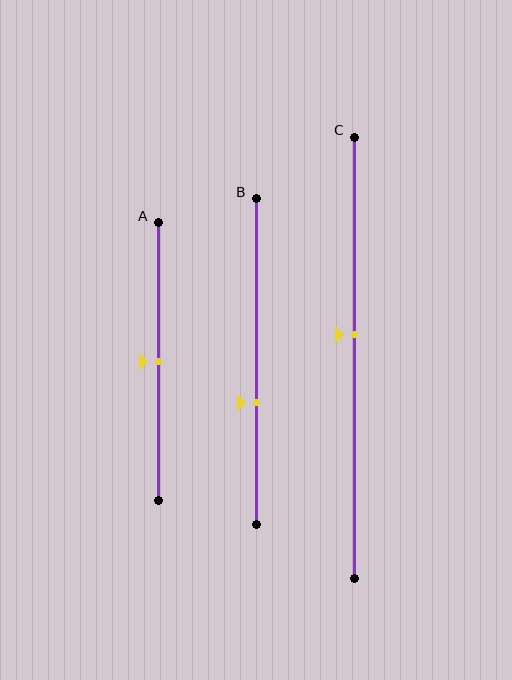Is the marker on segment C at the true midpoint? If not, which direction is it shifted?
No, the marker on segment C is shifted upward by about 5% of the segment length.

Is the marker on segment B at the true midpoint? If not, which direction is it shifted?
No, the marker on segment B is shifted downward by about 13% of the segment length.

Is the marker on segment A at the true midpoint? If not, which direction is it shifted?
Yes, the marker on segment A is at the true midpoint.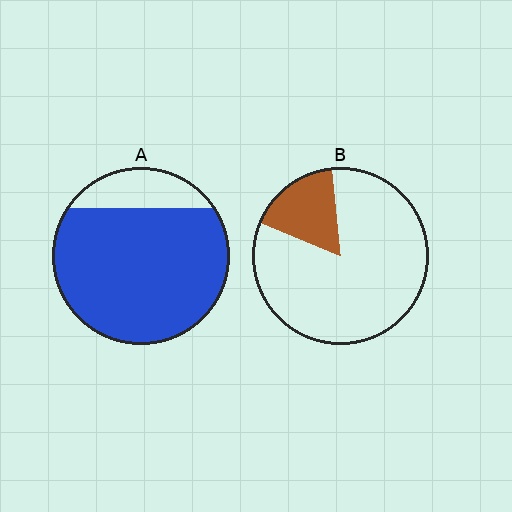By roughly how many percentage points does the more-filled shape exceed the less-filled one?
By roughly 65 percentage points (A over B).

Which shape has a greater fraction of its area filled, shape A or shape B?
Shape A.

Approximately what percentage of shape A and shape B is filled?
A is approximately 85% and B is approximately 15%.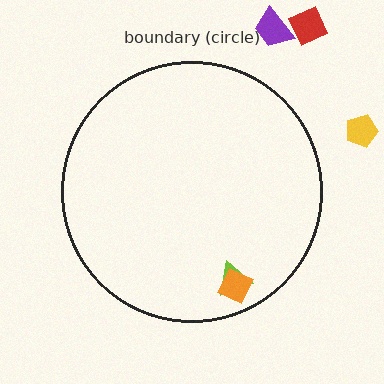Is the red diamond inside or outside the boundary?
Outside.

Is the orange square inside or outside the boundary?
Inside.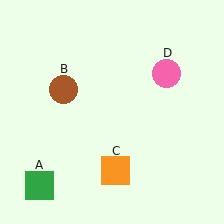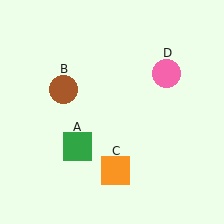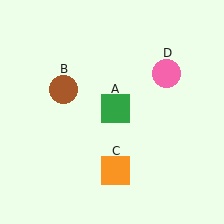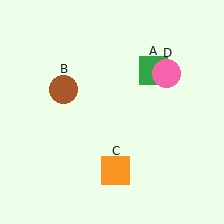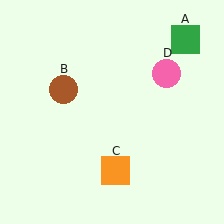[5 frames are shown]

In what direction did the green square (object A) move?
The green square (object A) moved up and to the right.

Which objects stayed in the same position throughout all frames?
Brown circle (object B) and orange square (object C) and pink circle (object D) remained stationary.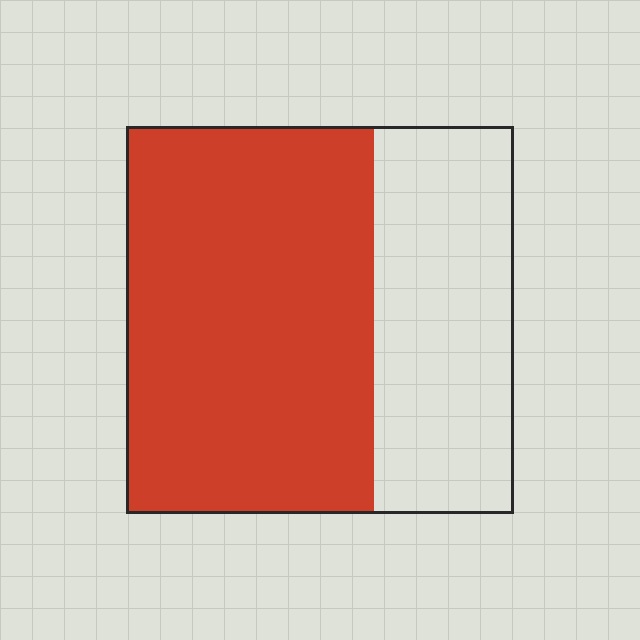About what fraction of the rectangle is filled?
About five eighths (5/8).